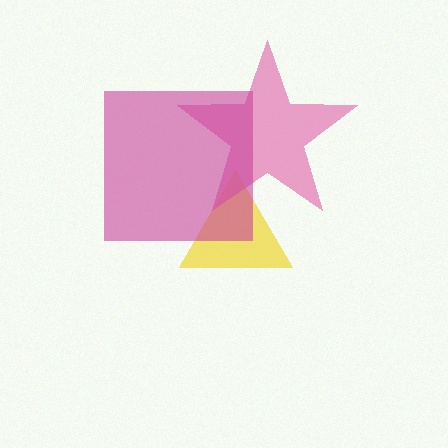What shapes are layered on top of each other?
The layered shapes are: a yellow triangle, a pink star, a magenta square.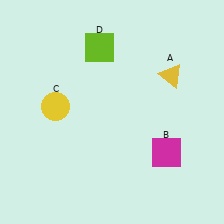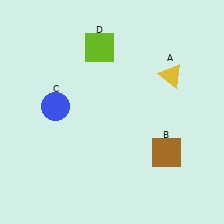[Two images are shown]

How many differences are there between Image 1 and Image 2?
There are 2 differences between the two images.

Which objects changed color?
B changed from magenta to brown. C changed from yellow to blue.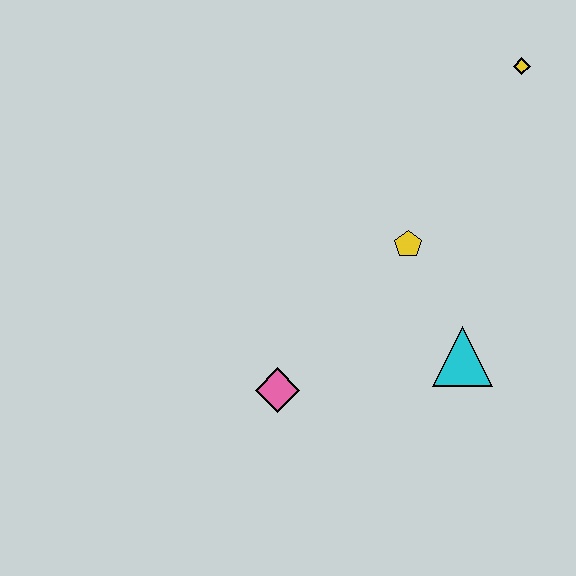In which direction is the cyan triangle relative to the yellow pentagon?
The cyan triangle is below the yellow pentagon.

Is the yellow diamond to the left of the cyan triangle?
No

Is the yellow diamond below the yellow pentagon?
No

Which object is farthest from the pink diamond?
The yellow diamond is farthest from the pink diamond.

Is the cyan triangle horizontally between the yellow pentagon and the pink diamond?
No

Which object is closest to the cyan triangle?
The yellow pentagon is closest to the cyan triangle.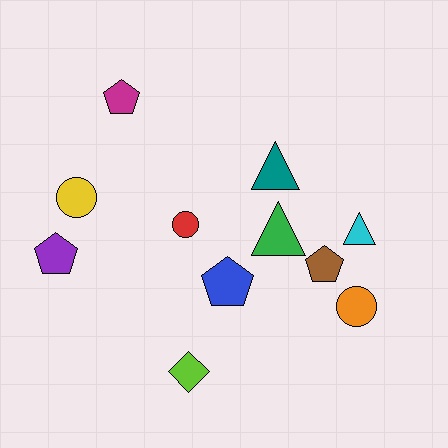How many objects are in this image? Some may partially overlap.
There are 11 objects.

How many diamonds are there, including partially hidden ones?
There is 1 diamond.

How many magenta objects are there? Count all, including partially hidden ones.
There is 1 magenta object.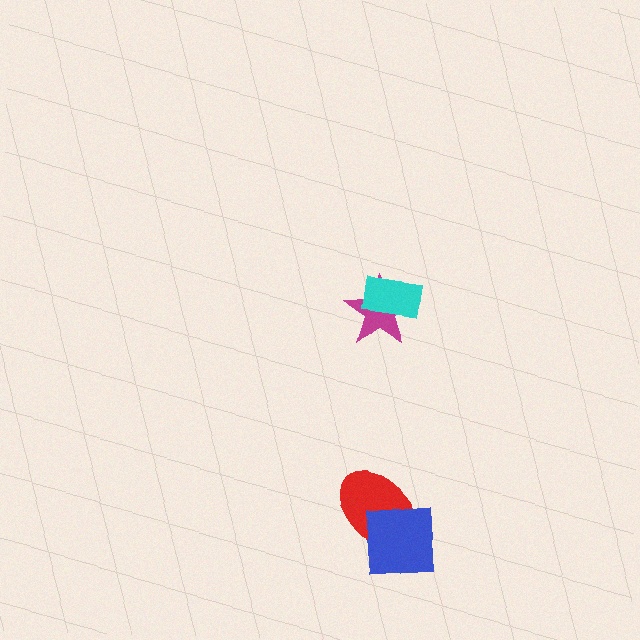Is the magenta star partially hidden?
Yes, it is partially covered by another shape.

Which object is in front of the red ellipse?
The blue square is in front of the red ellipse.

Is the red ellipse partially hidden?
Yes, it is partially covered by another shape.